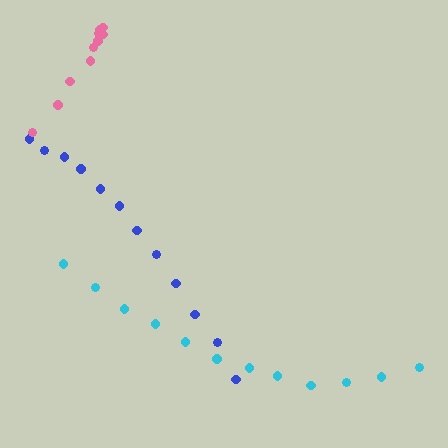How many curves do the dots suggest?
There are 3 distinct paths.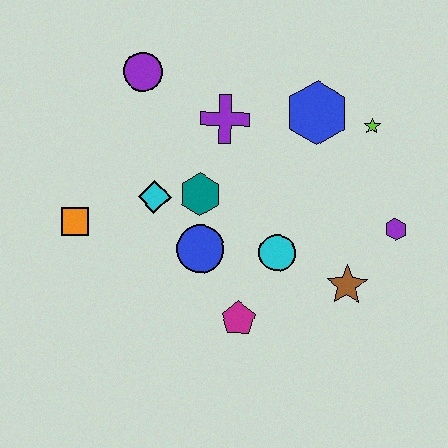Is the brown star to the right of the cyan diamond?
Yes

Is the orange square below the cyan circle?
No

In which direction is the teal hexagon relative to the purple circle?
The teal hexagon is below the purple circle.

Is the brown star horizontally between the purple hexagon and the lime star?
No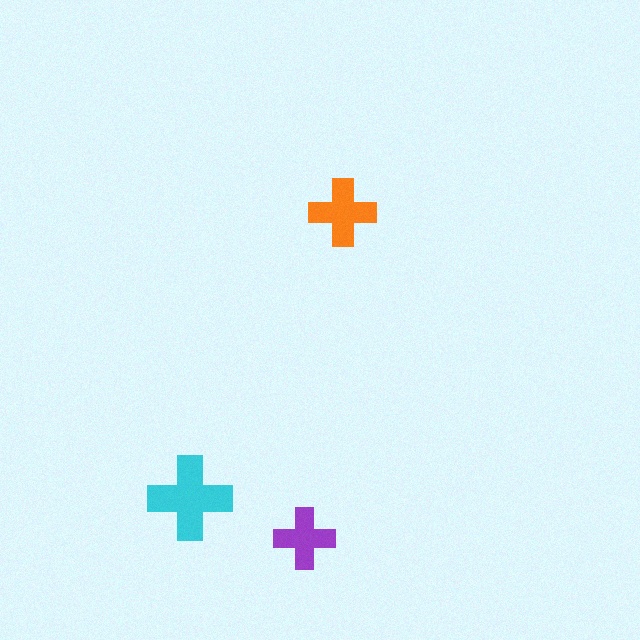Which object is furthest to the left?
The cyan cross is leftmost.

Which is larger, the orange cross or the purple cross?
The orange one.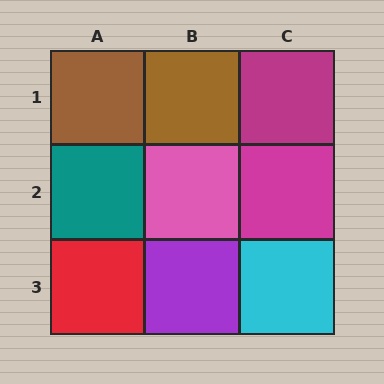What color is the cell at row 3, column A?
Red.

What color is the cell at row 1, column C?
Magenta.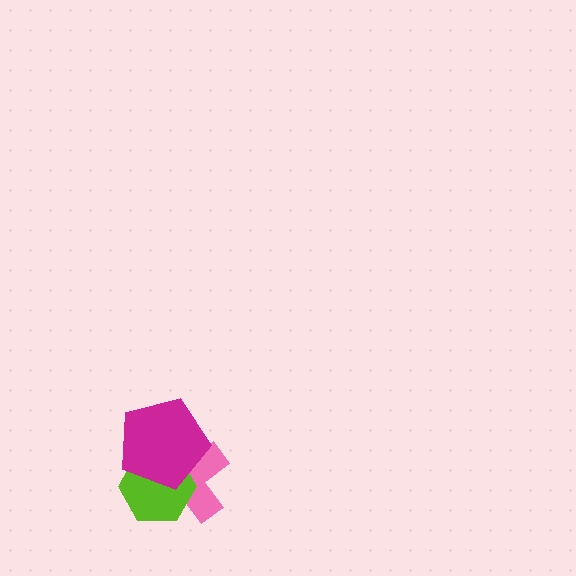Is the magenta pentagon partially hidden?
No, no other shape covers it.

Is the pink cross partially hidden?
Yes, it is partially covered by another shape.